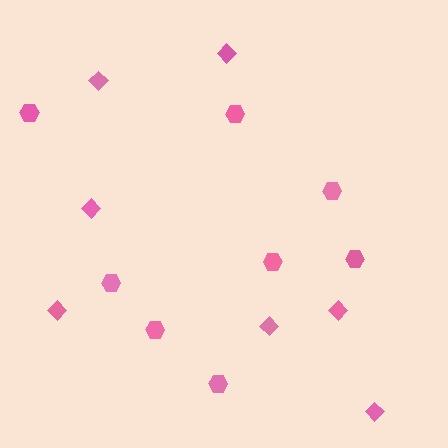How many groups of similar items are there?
There are 2 groups: one group of hexagons (8) and one group of diamonds (7).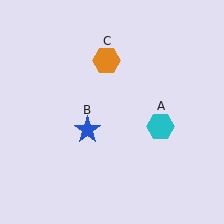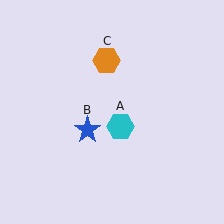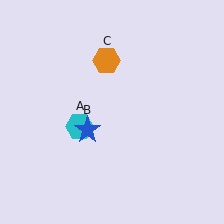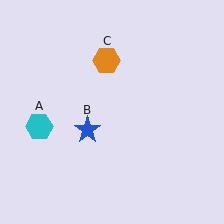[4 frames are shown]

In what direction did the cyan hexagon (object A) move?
The cyan hexagon (object A) moved left.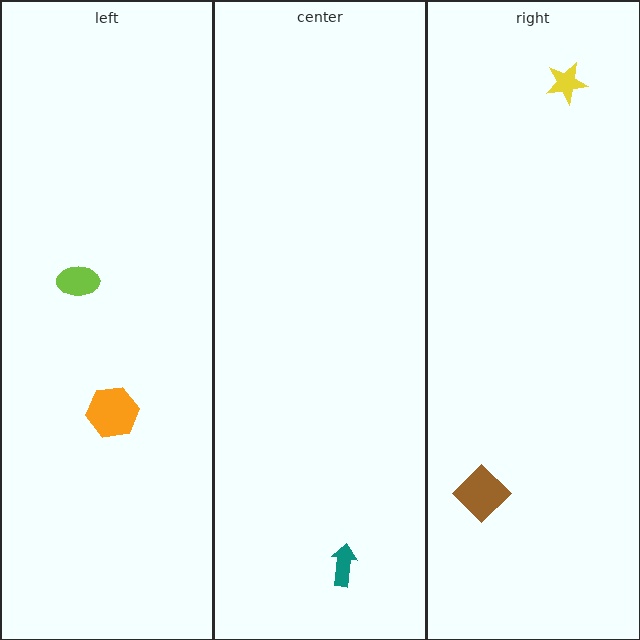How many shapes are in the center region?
1.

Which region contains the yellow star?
The right region.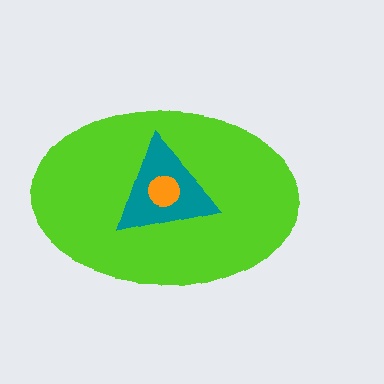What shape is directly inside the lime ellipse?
The teal triangle.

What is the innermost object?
The orange circle.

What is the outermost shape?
The lime ellipse.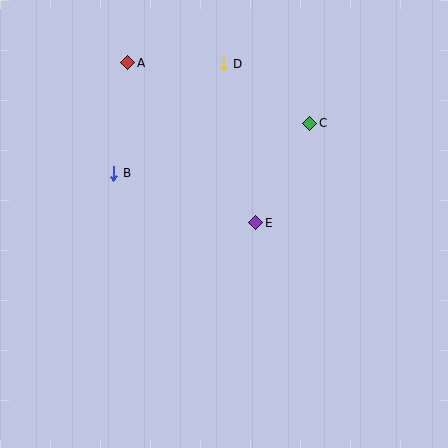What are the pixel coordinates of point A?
Point A is at (128, 63).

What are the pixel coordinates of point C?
Point C is at (310, 123).